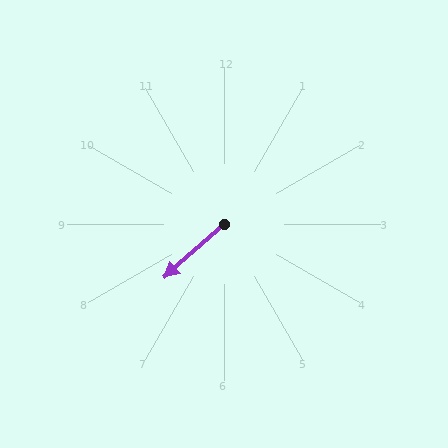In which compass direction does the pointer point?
Southwest.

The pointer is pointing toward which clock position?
Roughly 8 o'clock.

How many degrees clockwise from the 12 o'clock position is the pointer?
Approximately 229 degrees.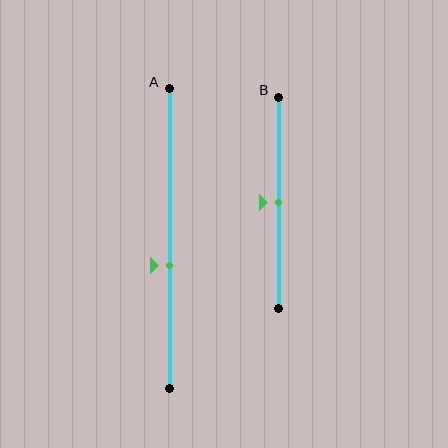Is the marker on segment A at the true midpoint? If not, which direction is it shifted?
No, the marker on segment A is shifted downward by about 9% of the segment length.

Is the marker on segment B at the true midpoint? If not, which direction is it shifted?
Yes, the marker on segment B is at the true midpoint.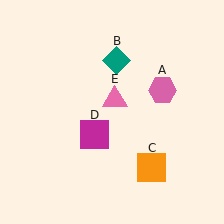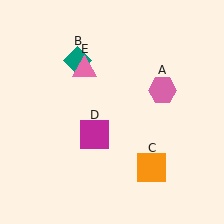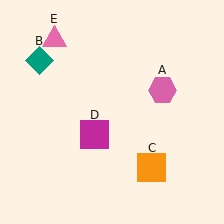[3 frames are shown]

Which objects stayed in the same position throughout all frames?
Pink hexagon (object A) and orange square (object C) and magenta square (object D) remained stationary.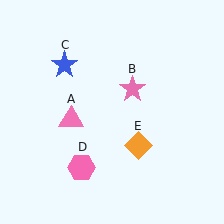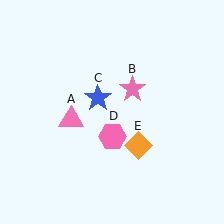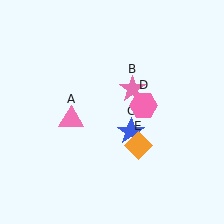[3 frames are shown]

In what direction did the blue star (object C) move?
The blue star (object C) moved down and to the right.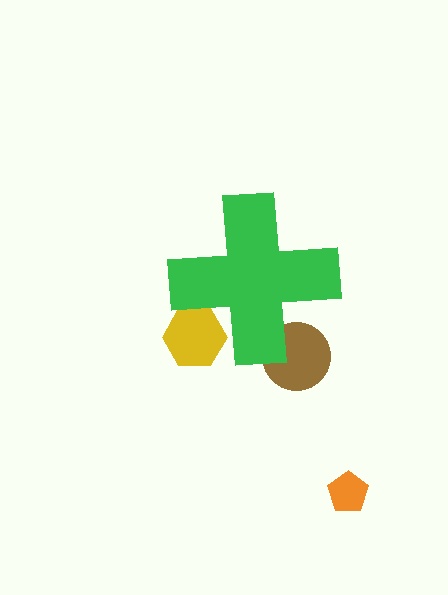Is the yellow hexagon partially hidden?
Yes, the yellow hexagon is partially hidden behind the green cross.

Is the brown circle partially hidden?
Yes, the brown circle is partially hidden behind the green cross.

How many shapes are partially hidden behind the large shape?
2 shapes are partially hidden.